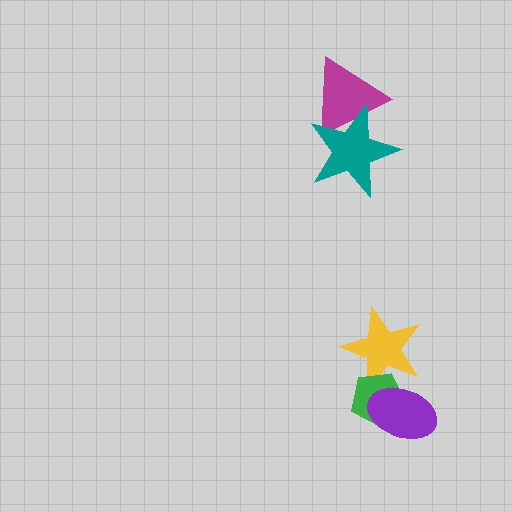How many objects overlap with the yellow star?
2 objects overlap with the yellow star.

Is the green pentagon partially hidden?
Yes, it is partially covered by another shape.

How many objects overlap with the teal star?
1 object overlaps with the teal star.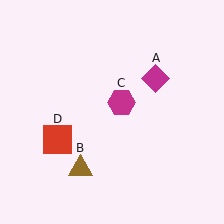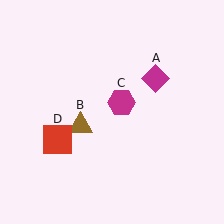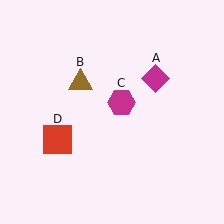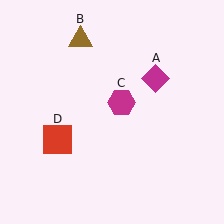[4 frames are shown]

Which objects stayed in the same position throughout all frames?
Magenta diamond (object A) and magenta hexagon (object C) and red square (object D) remained stationary.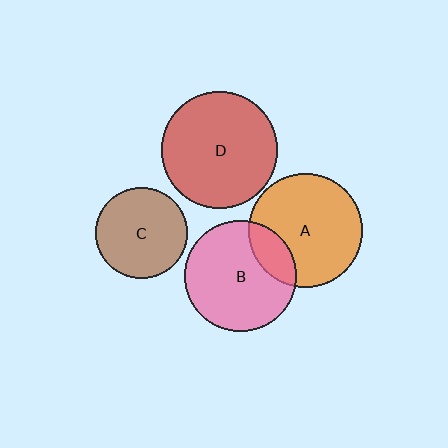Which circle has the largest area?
Circle D (red).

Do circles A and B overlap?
Yes.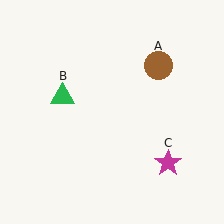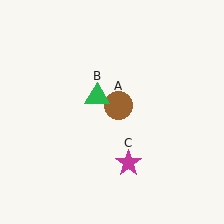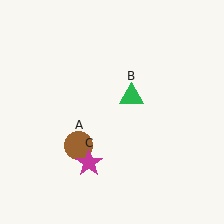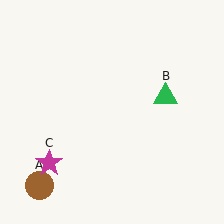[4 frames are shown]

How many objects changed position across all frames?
3 objects changed position: brown circle (object A), green triangle (object B), magenta star (object C).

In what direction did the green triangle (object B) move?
The green triangle (object B) moved right.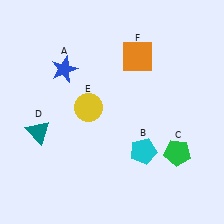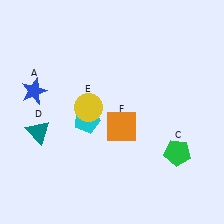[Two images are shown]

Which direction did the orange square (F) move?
The orange square (F) moved down.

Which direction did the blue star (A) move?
The blue star (A) moved left.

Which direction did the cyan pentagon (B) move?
The cyan pentagon (B) moved left.